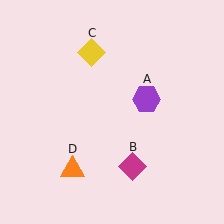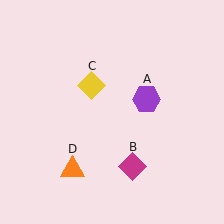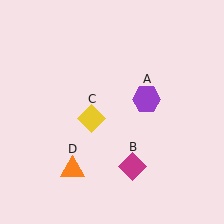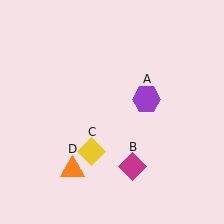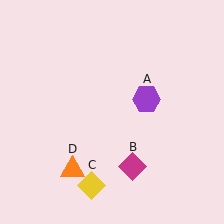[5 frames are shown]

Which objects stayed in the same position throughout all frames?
Purple hexagon (object A) and magenta diamond (object B) and orange triangle (object D) remained stationary.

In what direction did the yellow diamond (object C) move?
The yellow diamond (object C) moved down.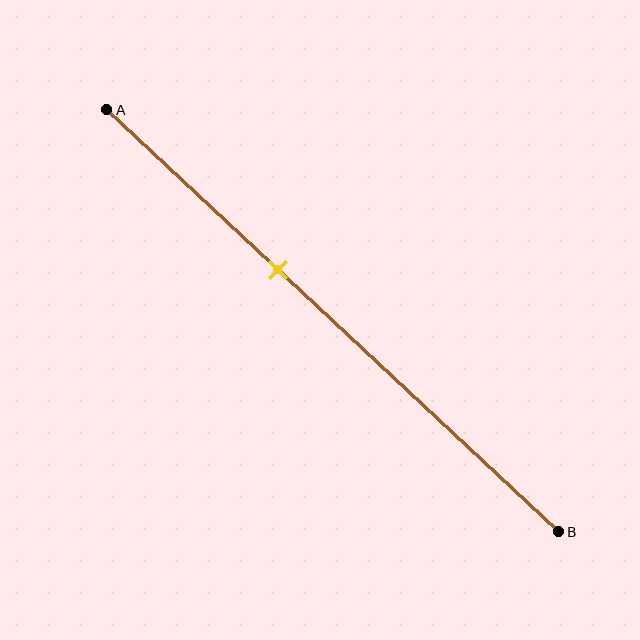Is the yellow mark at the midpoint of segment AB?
No, the mark is at about 40% from A, not at the 50% midpoint.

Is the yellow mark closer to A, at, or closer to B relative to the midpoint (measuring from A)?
The yellow mark is closer to point A than the midpoint of segment AB.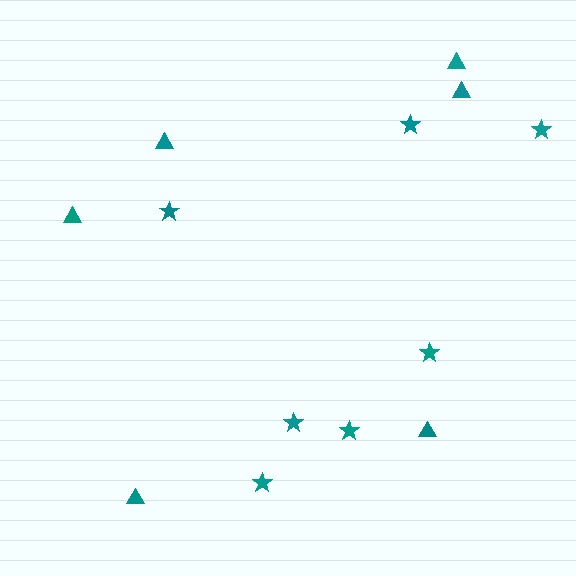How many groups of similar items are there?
There are 2 groups: one group of stars (7) and one group of triangles (6).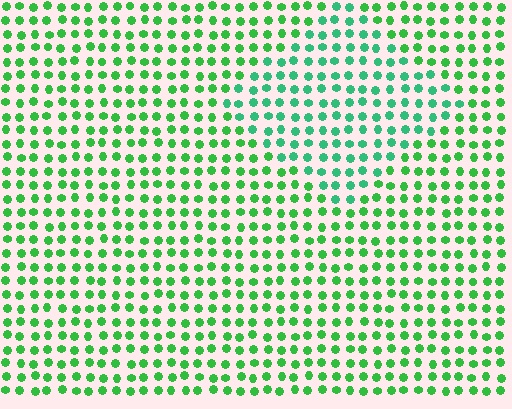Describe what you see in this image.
The image is filled with small green elements in a uniform arrangement. A diamond-shaped region is visible where the elements are tinted to a slightly different hue, forming a subtle color boundary.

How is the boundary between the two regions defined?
The boundary is defined purely by a slight shift in hue (about 26 degrees). Spacing, size, and orientation are identical on both sides.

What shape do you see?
I see a diamond.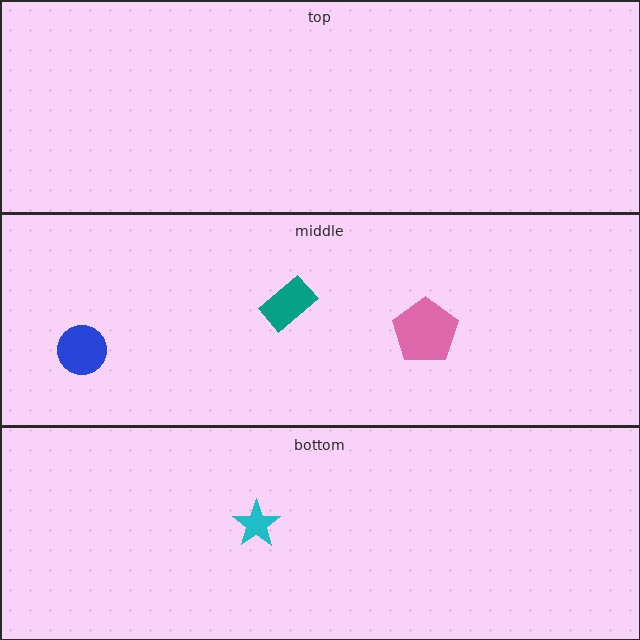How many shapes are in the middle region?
3.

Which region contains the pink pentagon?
The middle region.